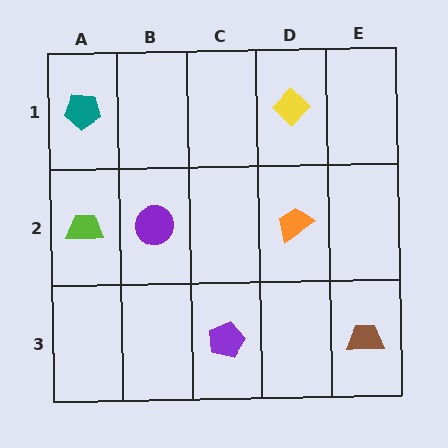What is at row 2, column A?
A lime trapezoid.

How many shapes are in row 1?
2 shapes.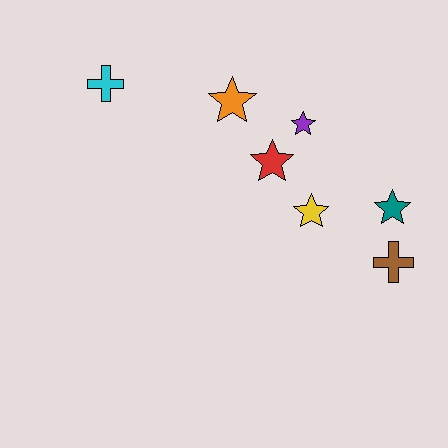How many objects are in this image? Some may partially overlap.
There are 7 objects.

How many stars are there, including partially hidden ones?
There are 5 stars.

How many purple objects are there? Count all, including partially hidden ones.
There is 1 purple object.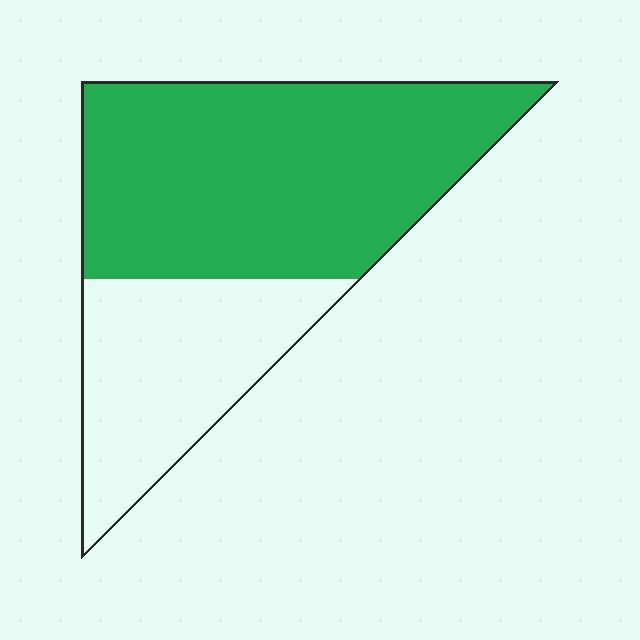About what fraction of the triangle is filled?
About two thirds (2/3).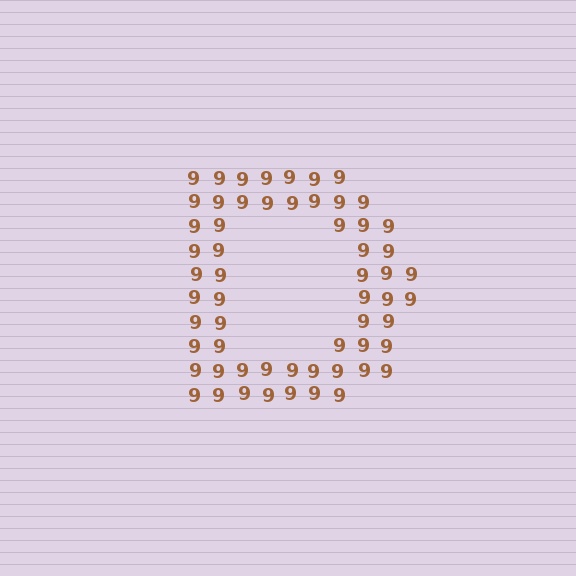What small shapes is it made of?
It is made of small digit 9's.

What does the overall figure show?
The overall figure shows the letter D.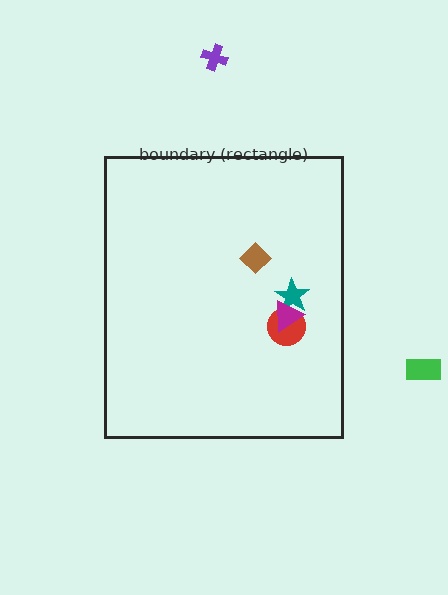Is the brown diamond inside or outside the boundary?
Inside.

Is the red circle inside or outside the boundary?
Inside.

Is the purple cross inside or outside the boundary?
Outside.